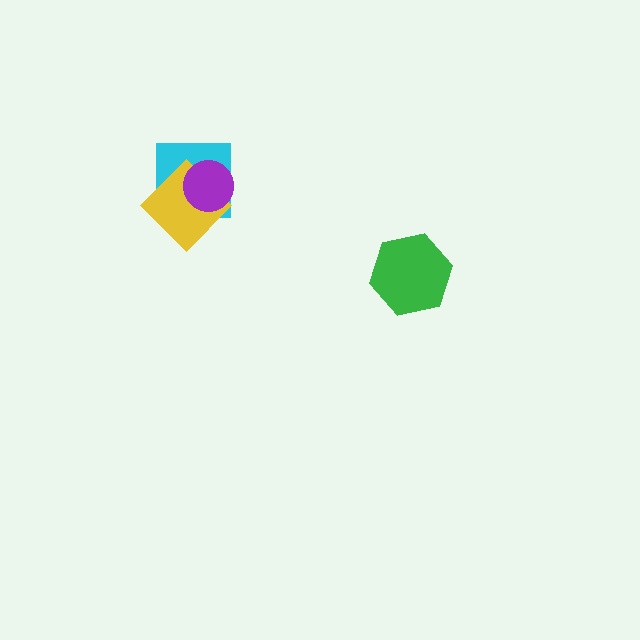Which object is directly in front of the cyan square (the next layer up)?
The yellow diamond is directly in front of the cyan square.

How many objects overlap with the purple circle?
2 objects overlap with the purple circle.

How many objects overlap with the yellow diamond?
2 objects overlap with the yellow diamond.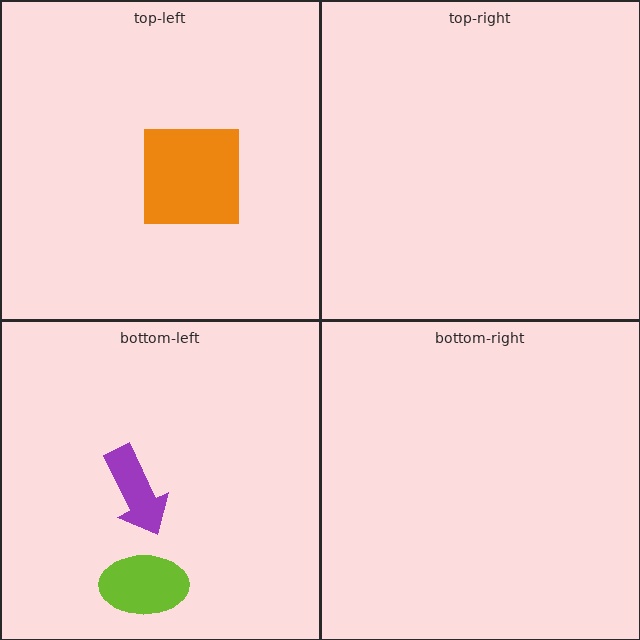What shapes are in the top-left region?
The orange square.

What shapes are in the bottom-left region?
The purple arrow, the lime ellipse.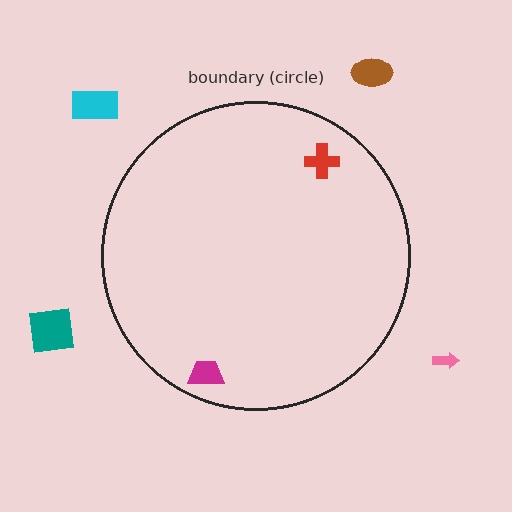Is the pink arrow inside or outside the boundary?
Outside.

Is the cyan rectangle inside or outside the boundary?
Outside.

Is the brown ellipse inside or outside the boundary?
Outside.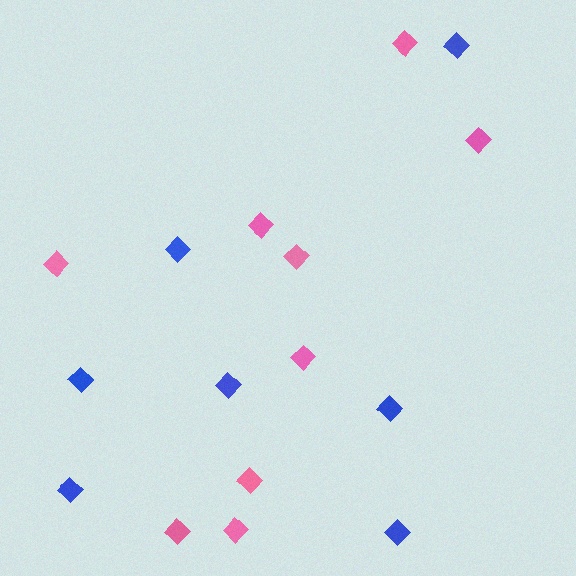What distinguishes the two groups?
There are 2 groups: one group of blue diamonds (7) and one group of pink diamonds (9).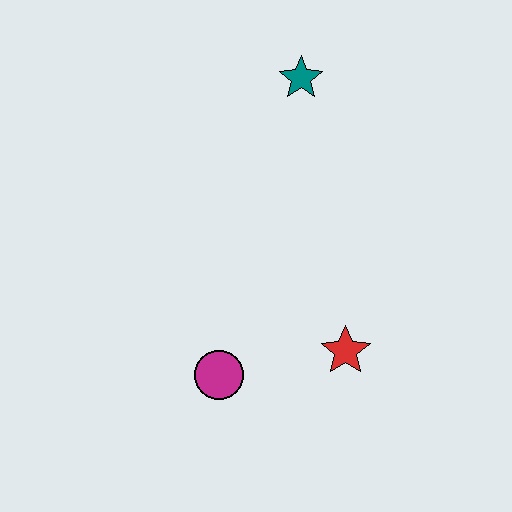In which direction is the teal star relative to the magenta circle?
The teal star is above the magenta circle.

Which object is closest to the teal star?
The red star is closest to the teal star.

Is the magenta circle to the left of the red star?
Yes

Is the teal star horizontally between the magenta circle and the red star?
Yes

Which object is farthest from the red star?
The teal star is farthest from the red star.